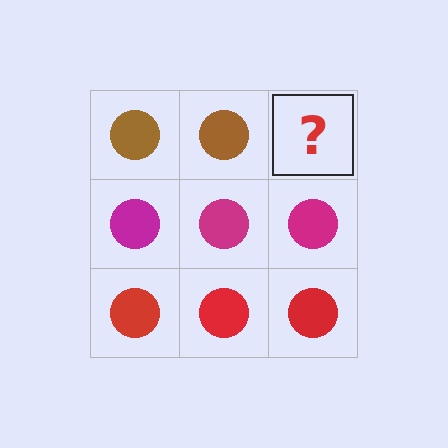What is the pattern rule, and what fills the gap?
The rule is that each row has a consistent color. The gap should be filled with a brown circle.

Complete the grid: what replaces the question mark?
The question mark should be replaced with a brown circle.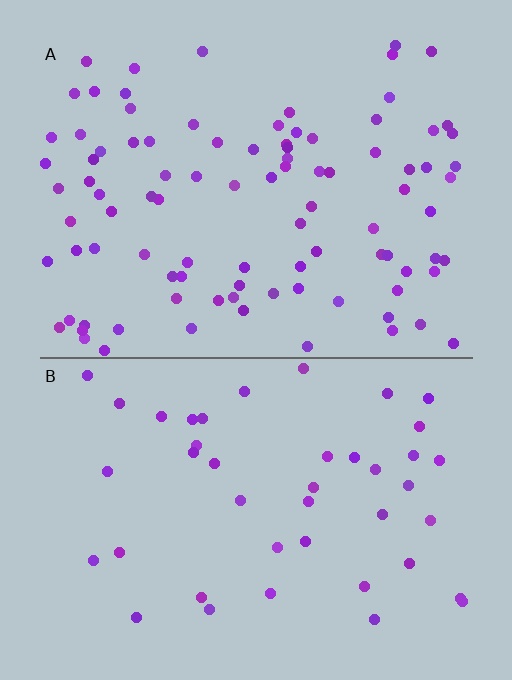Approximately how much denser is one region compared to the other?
Approximately 2.2× — region A over region B.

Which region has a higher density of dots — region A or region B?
A (the top).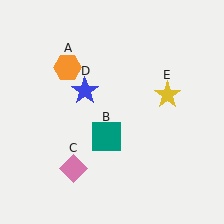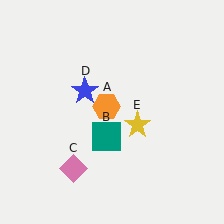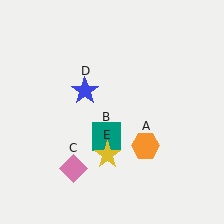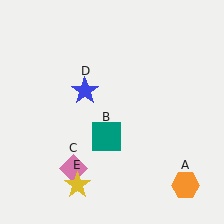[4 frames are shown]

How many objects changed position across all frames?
2 objects changed position: orange hexagon (object A), yellow star (object E).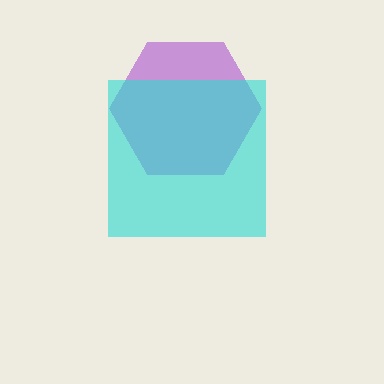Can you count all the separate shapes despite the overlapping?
Yes, there are 2 separate shapes.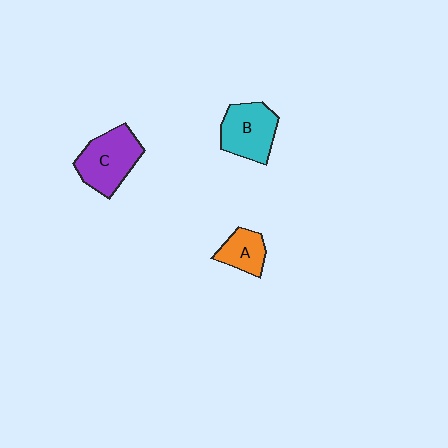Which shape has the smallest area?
Shape A (orange).